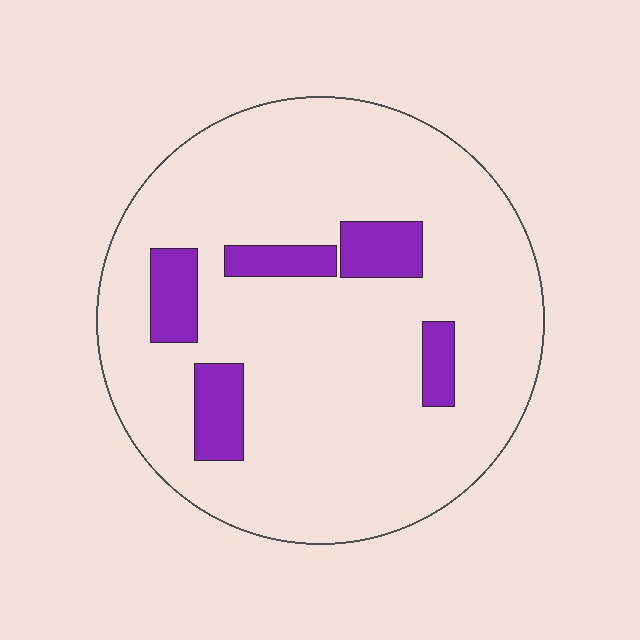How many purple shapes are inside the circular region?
5.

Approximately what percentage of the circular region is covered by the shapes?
Approximately 15%.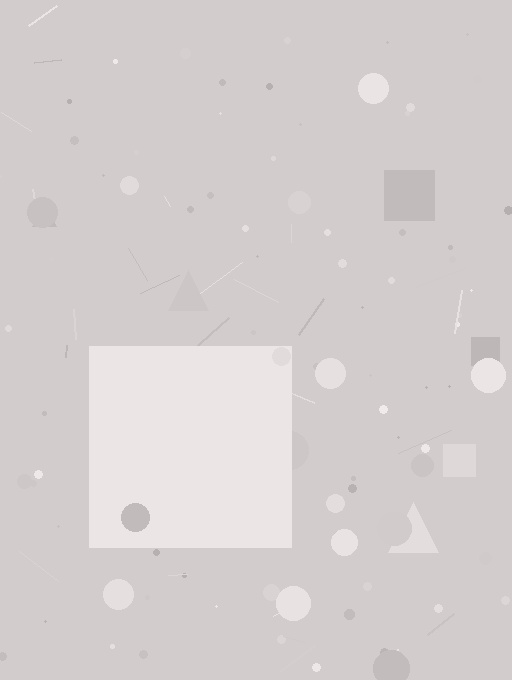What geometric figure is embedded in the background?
A square is embedded in the background.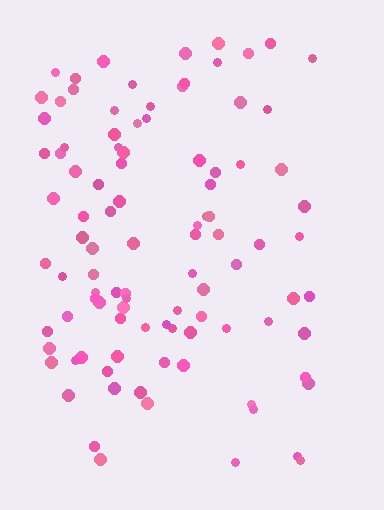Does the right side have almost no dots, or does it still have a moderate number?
Still a moderate number, just noticeably fewer than the left.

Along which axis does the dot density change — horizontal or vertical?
Horizontal.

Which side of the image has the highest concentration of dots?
The left.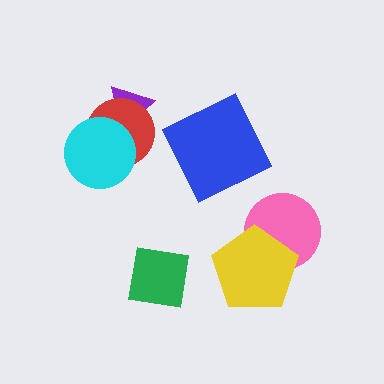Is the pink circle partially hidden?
Yes, it is partially covered by another shape.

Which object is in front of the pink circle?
The yellow pentagon is in front of the pink circle.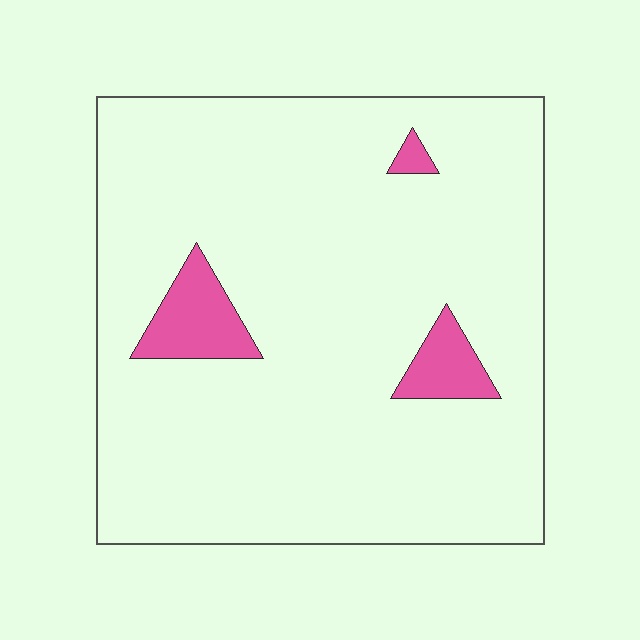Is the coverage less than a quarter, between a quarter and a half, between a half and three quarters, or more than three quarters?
Less than a quarter.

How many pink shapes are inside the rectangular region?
3.